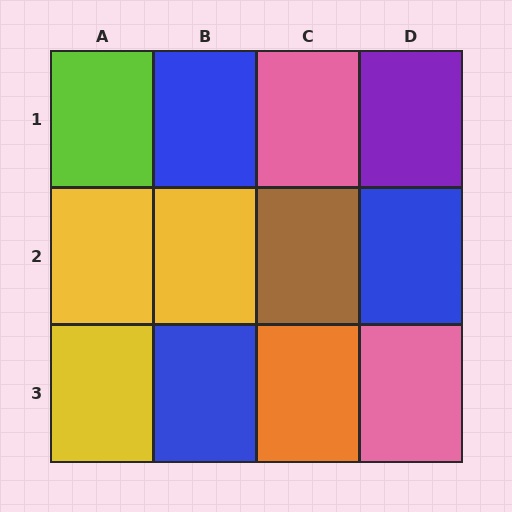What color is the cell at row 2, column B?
Yellow.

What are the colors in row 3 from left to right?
Yellow, blue, orange, pink.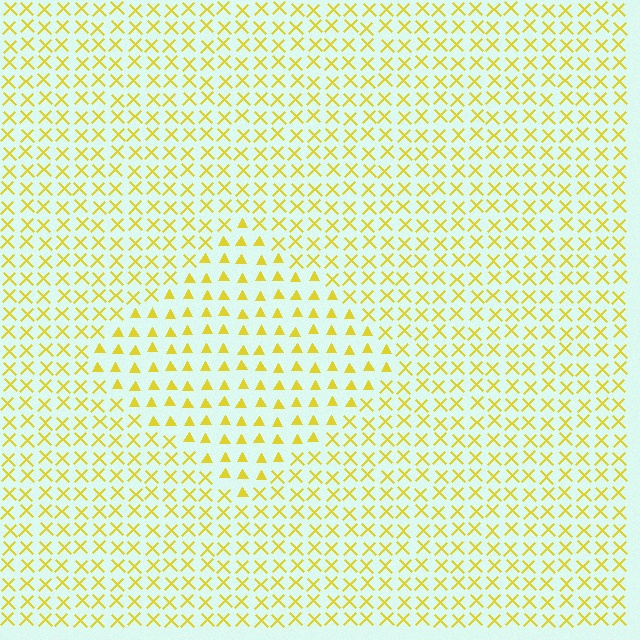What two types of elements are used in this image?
The image uses triangles inside the diamond region and X marks outside it.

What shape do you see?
I see a diamond.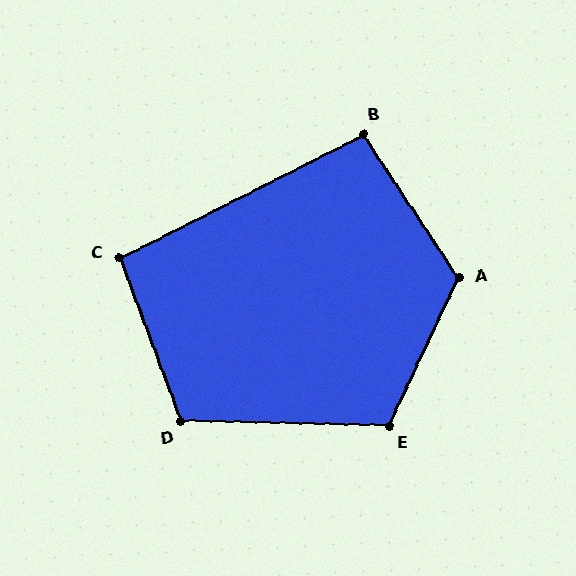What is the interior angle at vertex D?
Approximately 112 degrees (obtuse).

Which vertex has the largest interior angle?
A, at approximately 121 degrees.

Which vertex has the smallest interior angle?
C, at approximately 96 degrees.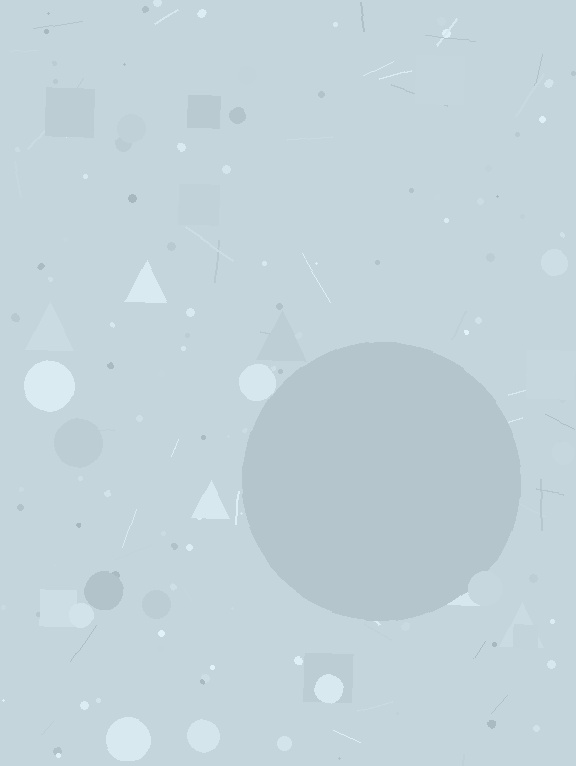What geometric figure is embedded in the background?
A circle is embedded in the background.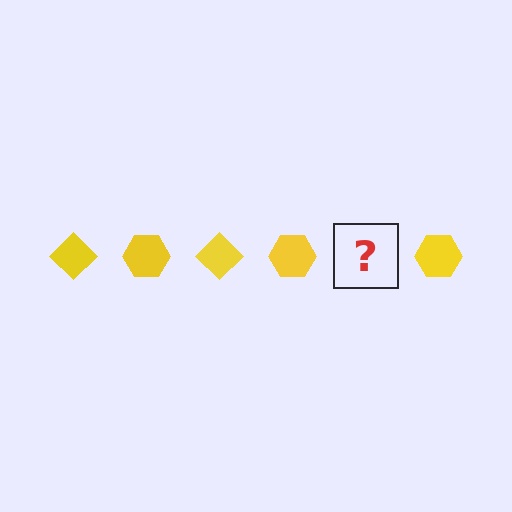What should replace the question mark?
The question mark should be replaced with a yellow diamond.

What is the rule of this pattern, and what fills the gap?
The rule is that the pattern cycles through diamond, hexagon shapes in yellow. The gap should be filled with a yellow diamond.